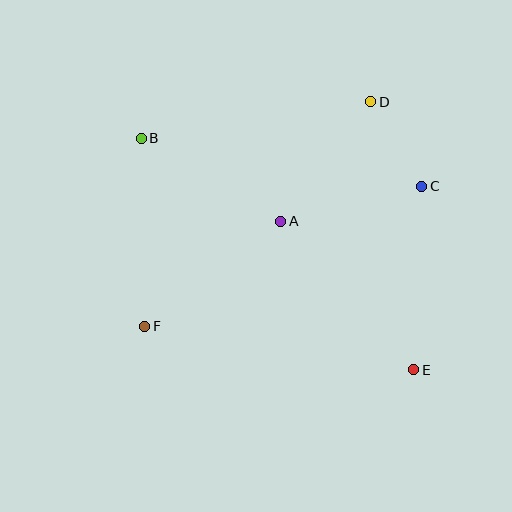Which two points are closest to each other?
Points C and D are closest to each other.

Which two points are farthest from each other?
Points B and E are farthest from each other.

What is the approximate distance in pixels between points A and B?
The distance between A and B is approximately 163 pixels.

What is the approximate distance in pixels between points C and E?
The distance between C and E is approximately 184 pixels.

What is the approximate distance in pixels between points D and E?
The distance between D and E is approximately 271 pixels.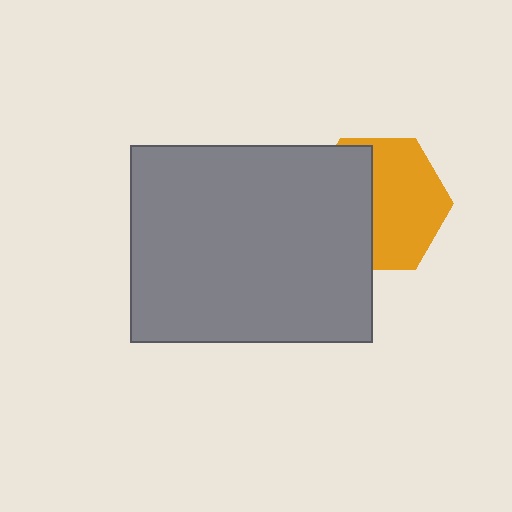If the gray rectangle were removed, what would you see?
You would see the complete orange hexagon.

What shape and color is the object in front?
The object in front is a gray rectangle.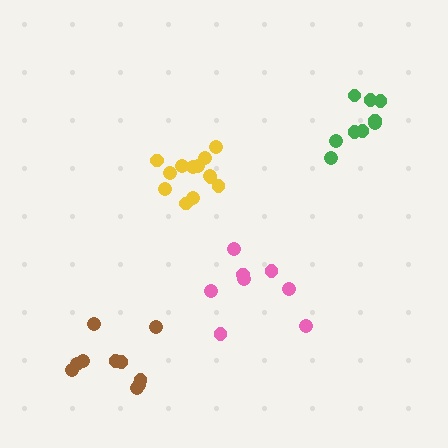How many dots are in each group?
Group 1: 9 dots, Group 2: 8 dots, Group 3: 13 dots, Group 4: 10 dots (40 total).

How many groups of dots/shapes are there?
There are 4 groups.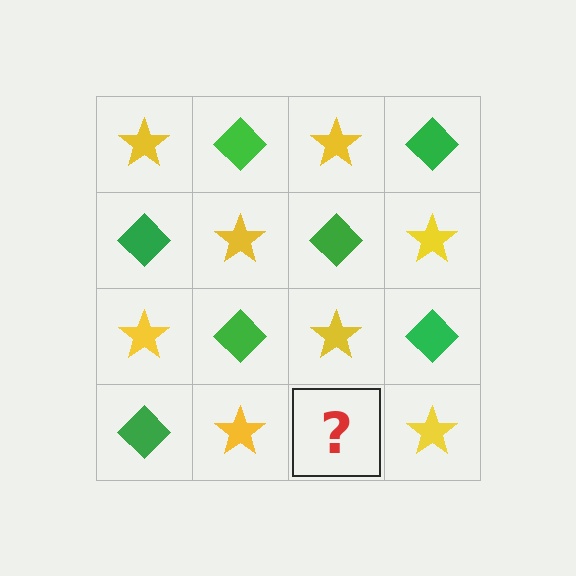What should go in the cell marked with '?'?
The missing cell should contain a green diamond.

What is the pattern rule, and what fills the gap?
The rule is that it alternates yellow star and green diamond in a checkerboard pattern. The gap should be filled with a green diamond.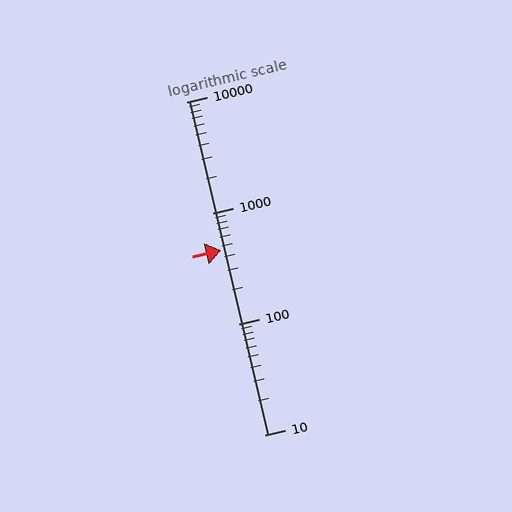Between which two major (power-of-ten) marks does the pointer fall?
The pointer is between 100 and 1000.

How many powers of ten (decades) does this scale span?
The scale spans 3 decades, from 10 to 10000.